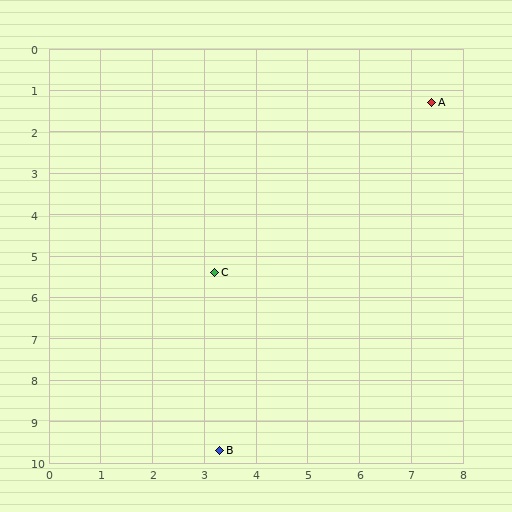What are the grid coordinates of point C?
Point C is at approximately (3.2, 5.4).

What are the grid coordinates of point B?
Point B is at approximately (3.3, 9.7).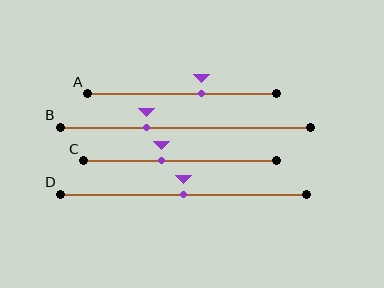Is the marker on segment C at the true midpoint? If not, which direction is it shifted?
No, the marker on segment C is shifted to the left by about 10% of the segment length.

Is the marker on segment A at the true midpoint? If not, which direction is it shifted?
No, the marker on segment A is shifted to the right by about 10% of the segment length.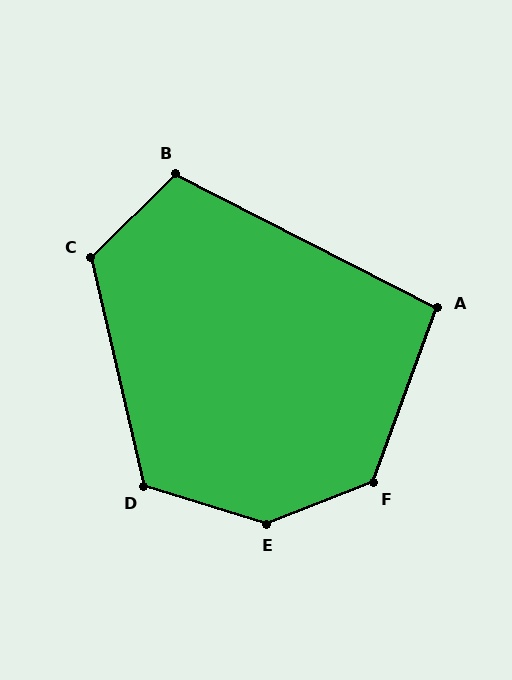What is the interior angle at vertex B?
Approximately 108 degrees (obtuse).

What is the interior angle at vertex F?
Approximately 132 degrees (obtuse).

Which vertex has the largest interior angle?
E, at approximately 142 degrees.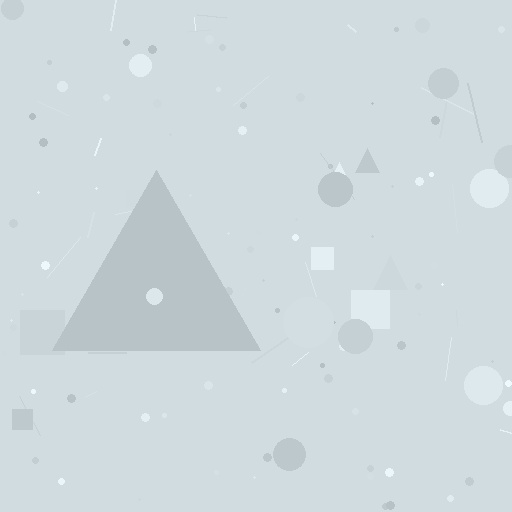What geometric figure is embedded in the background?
A triangle is embedded in the background.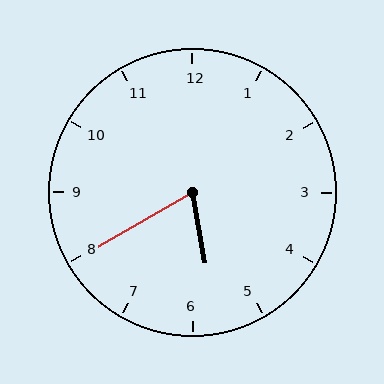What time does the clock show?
5:40.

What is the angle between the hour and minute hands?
Approximately 70 degrees.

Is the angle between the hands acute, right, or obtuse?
It is acute.